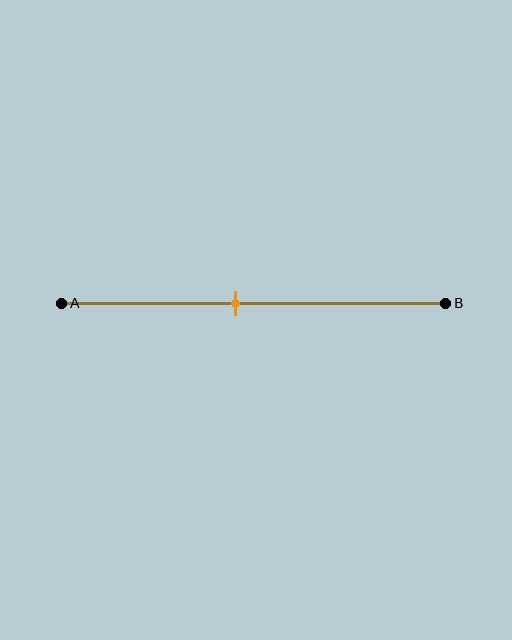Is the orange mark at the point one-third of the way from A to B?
No, the mark is at about 45% from A, not at the 33% one-third point.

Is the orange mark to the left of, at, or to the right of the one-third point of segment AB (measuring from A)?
The orange mark is to the right of the one-third point of segment AB.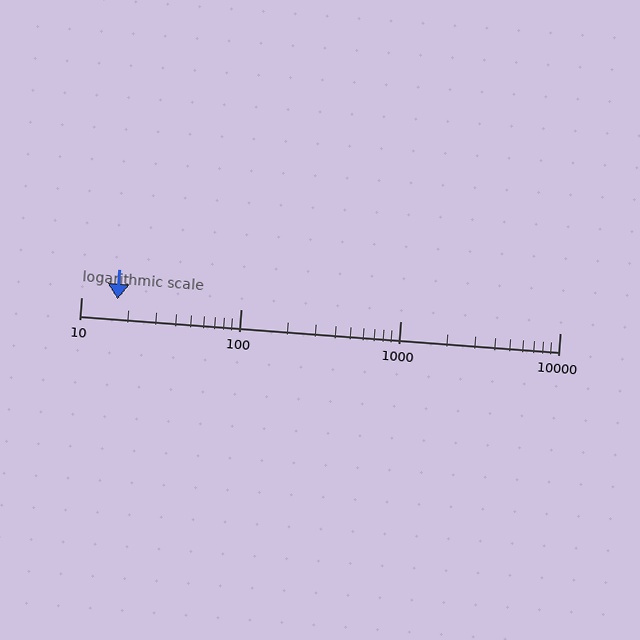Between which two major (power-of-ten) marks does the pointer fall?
The pointer is between 10 and 100.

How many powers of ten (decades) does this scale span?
The scale spans 3 decades, from 10 to 10000.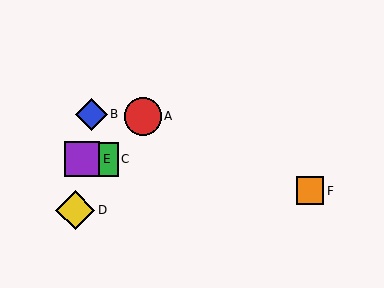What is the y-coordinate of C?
Object C is at y≈159.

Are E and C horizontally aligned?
Yes, both are at y≈159.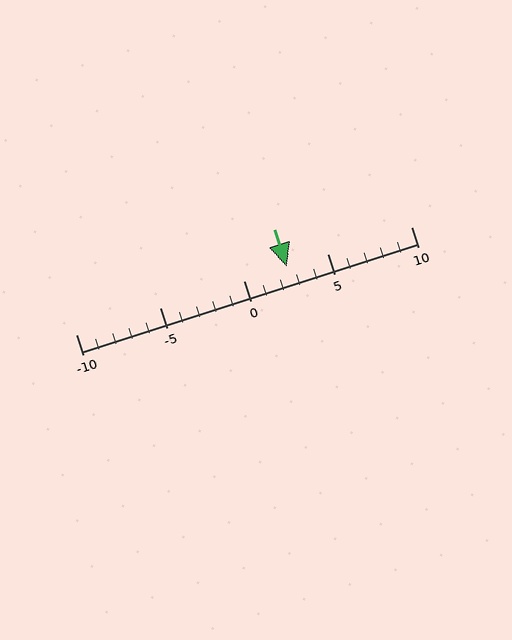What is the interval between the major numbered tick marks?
The major tick marks are spaced 5 units apart.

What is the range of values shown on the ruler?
The ruler shows values from -10 to 10.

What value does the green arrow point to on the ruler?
The green arrow points to approximately 3.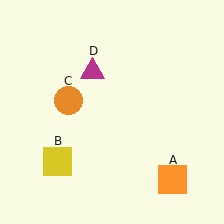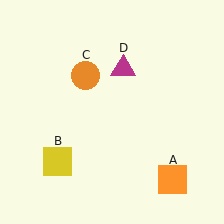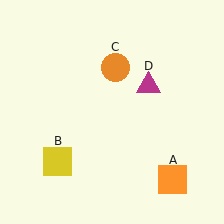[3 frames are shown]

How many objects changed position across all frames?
2 objects changed position: orange circle (object C), magenta triangle (object D).